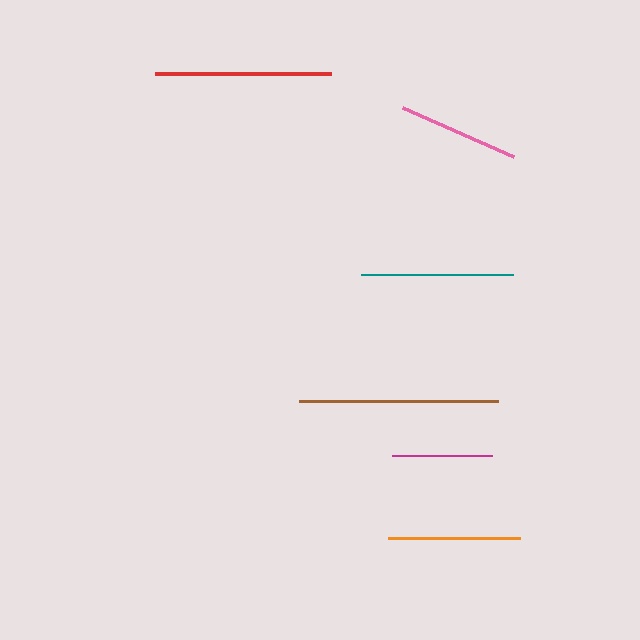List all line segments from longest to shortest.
From longest to shortest: brown, red, teal, orange, pink, magenta.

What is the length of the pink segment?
The pink segment is approximately 121 pixels long.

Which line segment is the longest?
The brown line is the longest at approximately 199 pixels.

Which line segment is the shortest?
The magenta line is the shortest at approximately 100 pixels.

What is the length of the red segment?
The red segment is approximately 176 pixels long.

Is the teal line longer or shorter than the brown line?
The brown line is longer than the teal line.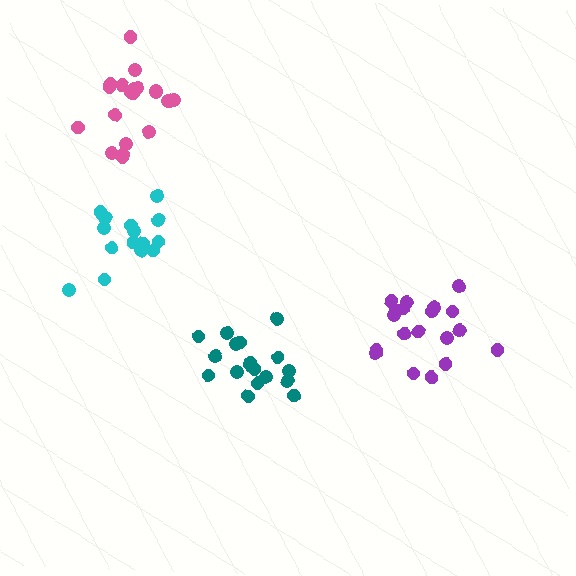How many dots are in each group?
Group 1: 18 dots, Group 2: 19 dots, Group 3: 15 dots, Group 4: 20 dots (72 total).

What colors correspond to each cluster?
The clusters are colored: teal, purple, cyan, pink.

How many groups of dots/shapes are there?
There are 4 groups.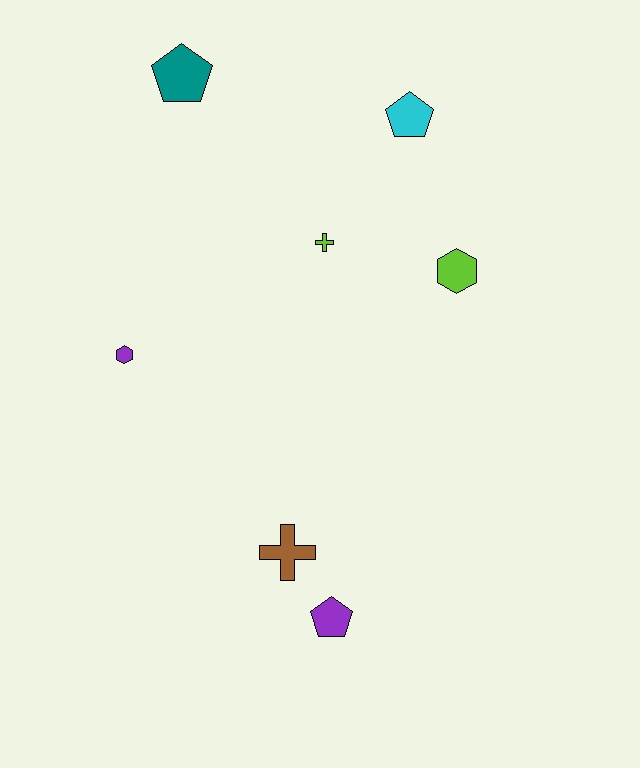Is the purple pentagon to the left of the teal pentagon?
No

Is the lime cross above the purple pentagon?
Yes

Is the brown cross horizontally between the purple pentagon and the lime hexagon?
No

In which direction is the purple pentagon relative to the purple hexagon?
The purple pentagon is below the purple hexagon.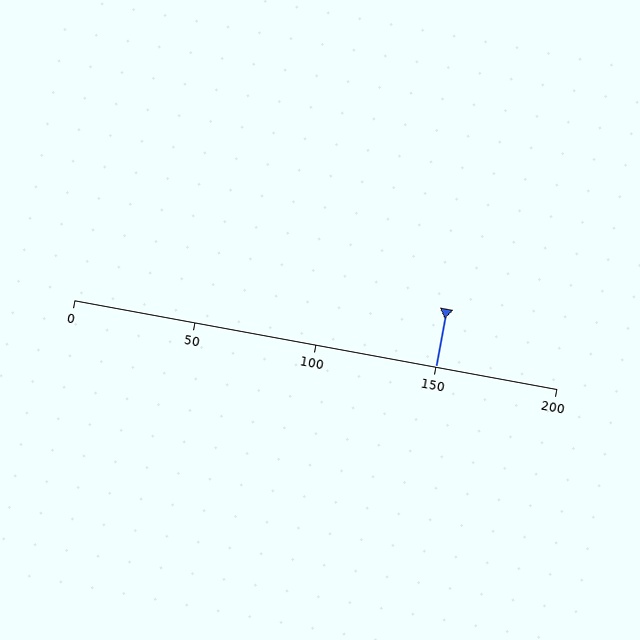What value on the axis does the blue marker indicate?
The marker indicates approximately 150.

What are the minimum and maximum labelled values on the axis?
The axis runs from 0 to 200.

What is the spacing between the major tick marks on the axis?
The major ticks are spaced 50 apart.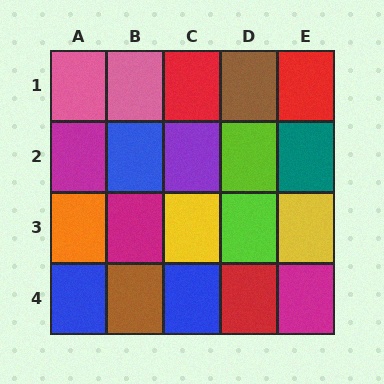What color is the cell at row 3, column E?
Yellow.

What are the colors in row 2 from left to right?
Magenta, blue, purple, lime, teal.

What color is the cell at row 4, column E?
Magenta.